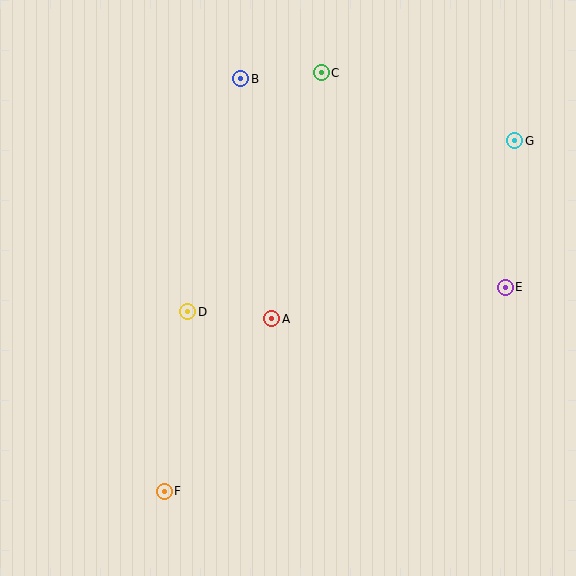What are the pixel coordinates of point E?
Point E is at (505, 287).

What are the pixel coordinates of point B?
Point B is at (241, 79).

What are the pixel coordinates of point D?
Point D is at (188, 312).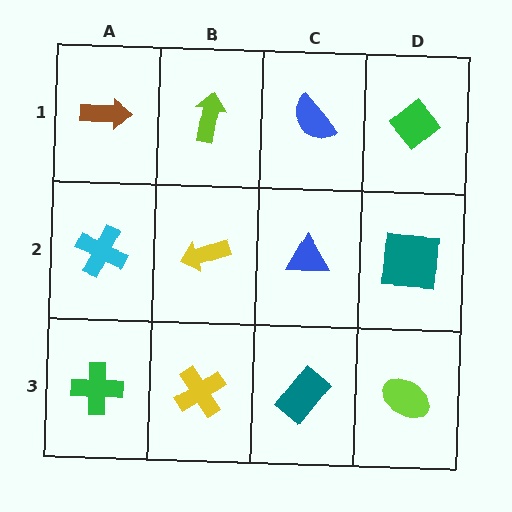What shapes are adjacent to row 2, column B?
A lime arrow (row 1, column B), a yellow cross (row 3, column B), a cyan cross (row 2, column A), a blue triangle (row 2, column C).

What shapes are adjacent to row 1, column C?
A blue triangle (row 2, column C), a lime arrow (row 1, column B), a green diamond (row 1, column D).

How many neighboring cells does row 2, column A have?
3.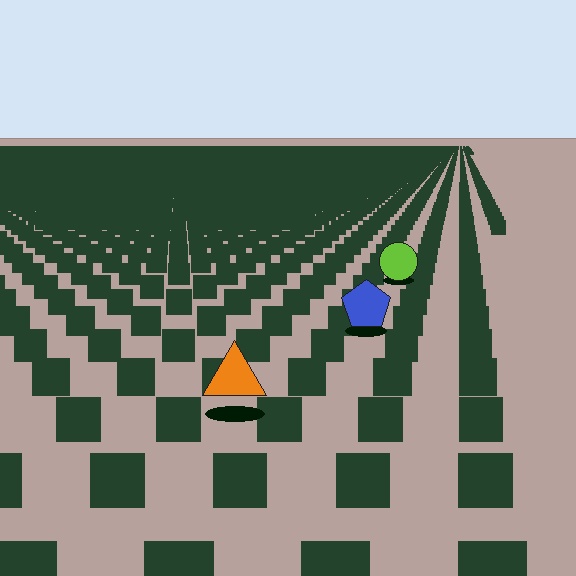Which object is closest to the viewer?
The orange triangle is closest. The texture marks near it are larger and more spread out.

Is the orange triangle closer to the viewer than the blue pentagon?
Yes. The orange triangle is closer — you can tell from the texture gradient: the ground texture is coarser near it.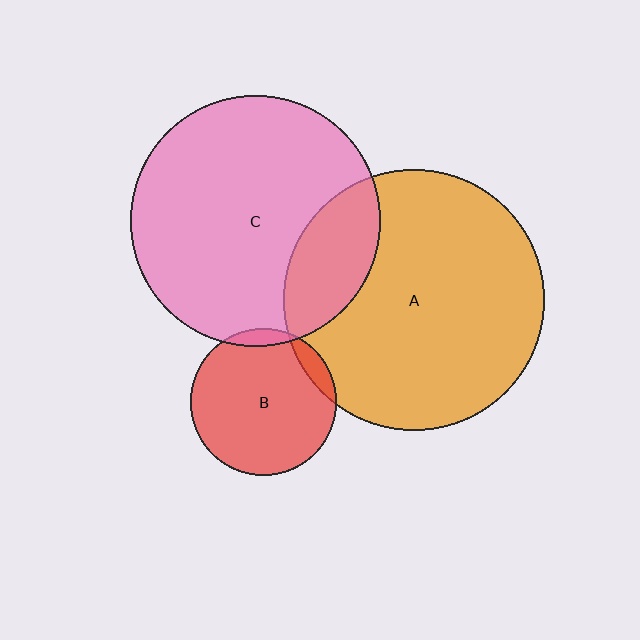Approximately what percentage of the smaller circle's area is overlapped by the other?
Approximately 10%.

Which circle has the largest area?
Circle A (orange).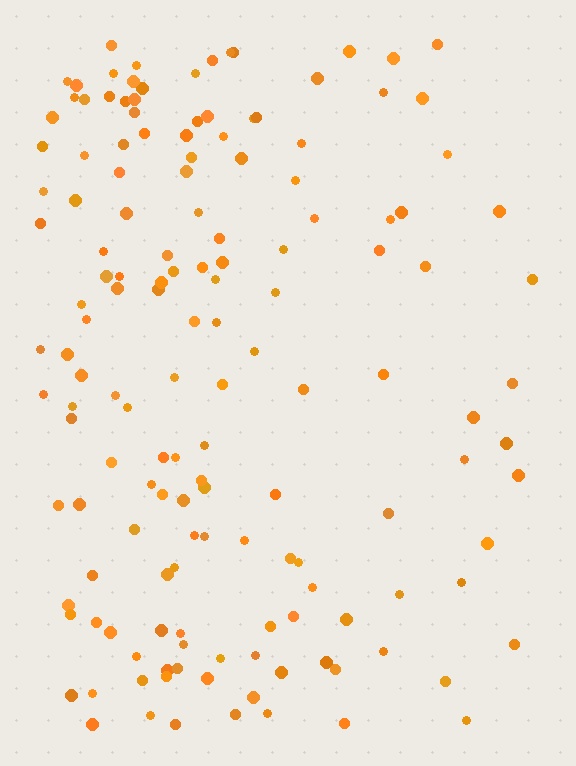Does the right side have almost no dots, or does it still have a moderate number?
Still a moderate number, just noticeably fewer than the left.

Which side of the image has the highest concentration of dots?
The left.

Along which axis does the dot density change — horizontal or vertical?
Horizontal.